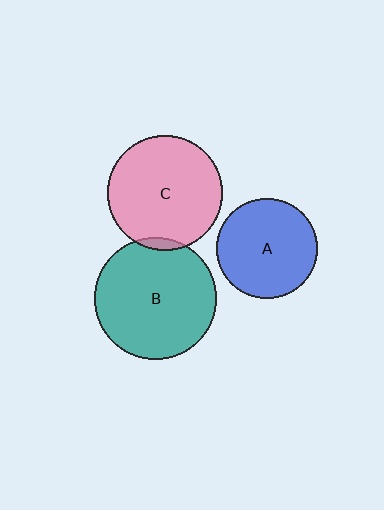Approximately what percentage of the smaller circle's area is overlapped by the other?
Approximately 5%.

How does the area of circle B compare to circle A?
Approximately 1.5 times.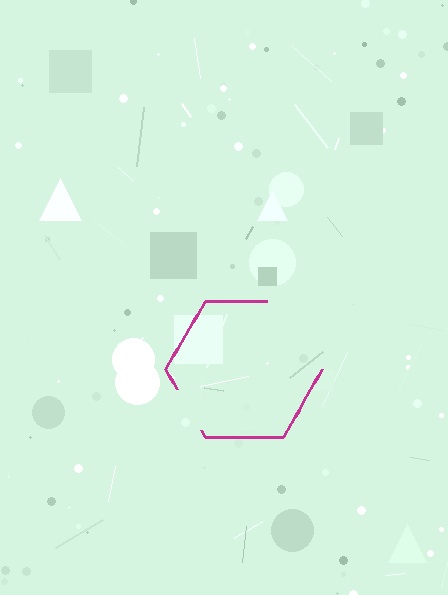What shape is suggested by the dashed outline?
The dashed outline suggests a hexagon.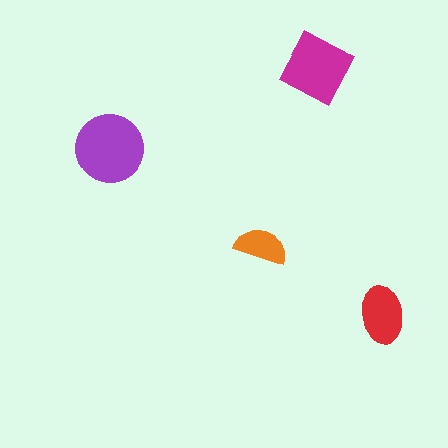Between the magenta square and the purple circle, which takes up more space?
The purple circle.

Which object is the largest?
The purple circle.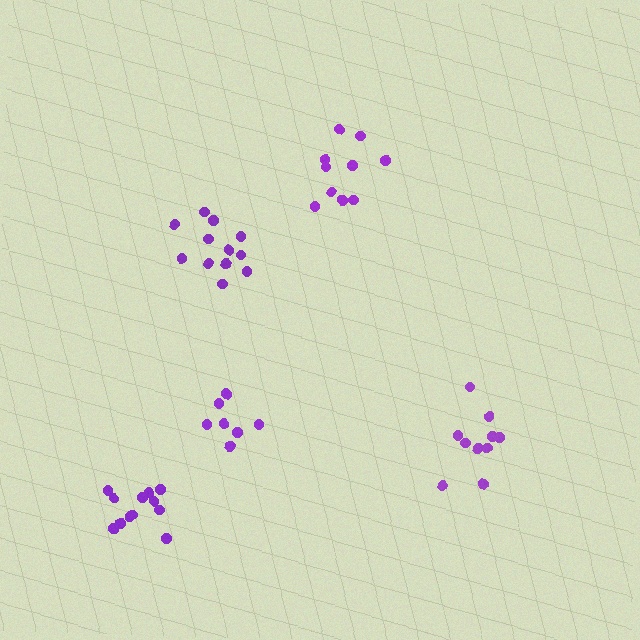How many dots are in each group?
Group 1: 10 dots, Group 2: 12 dots, Group 3: 10 dots, Group 4: 7 dots, Group 5: 12 dots (51 total).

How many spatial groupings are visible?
There are 5 spatial groupings.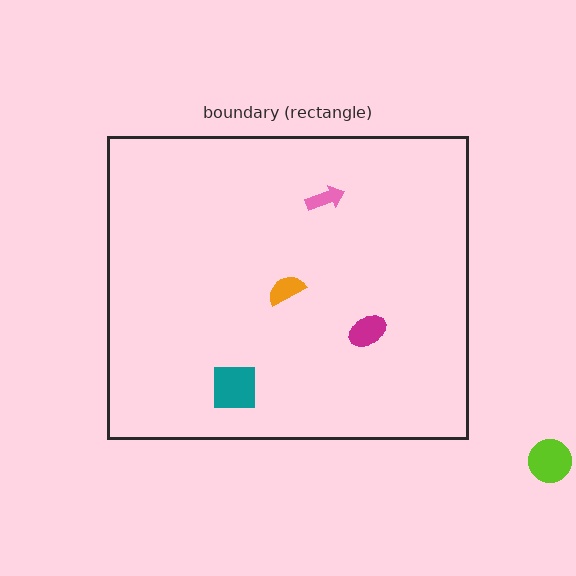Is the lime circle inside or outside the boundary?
Outside.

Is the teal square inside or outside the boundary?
Inside.